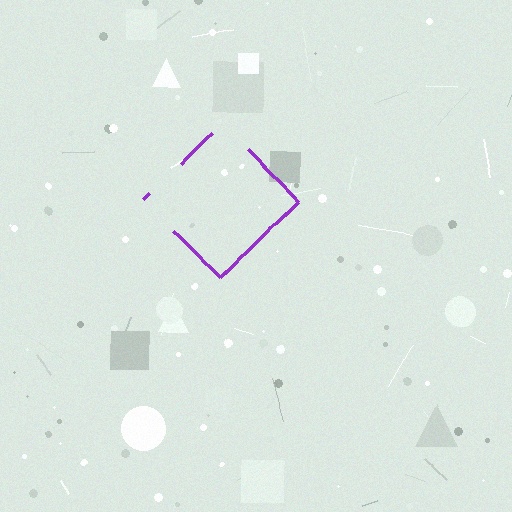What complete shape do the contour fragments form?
The contour fragments form a diamond.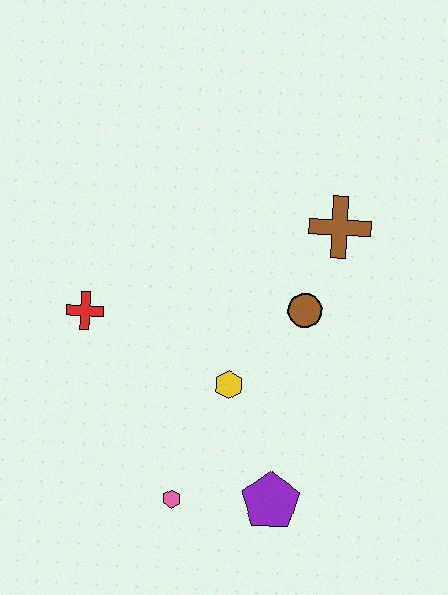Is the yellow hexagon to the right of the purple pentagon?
No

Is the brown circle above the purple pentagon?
Yes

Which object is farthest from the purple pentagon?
The brown cross is farthest from the purple pentagon.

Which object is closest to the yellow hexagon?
The brown circle is closest to the yellow hexagon.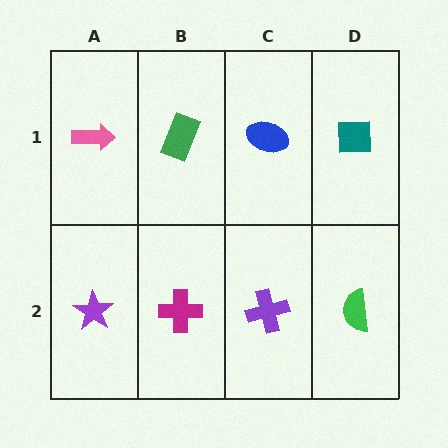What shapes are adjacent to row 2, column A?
A pink arrow (row 1, column A), a magenta cross (row 2, column B).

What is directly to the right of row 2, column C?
A green semicircle.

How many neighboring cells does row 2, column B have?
3.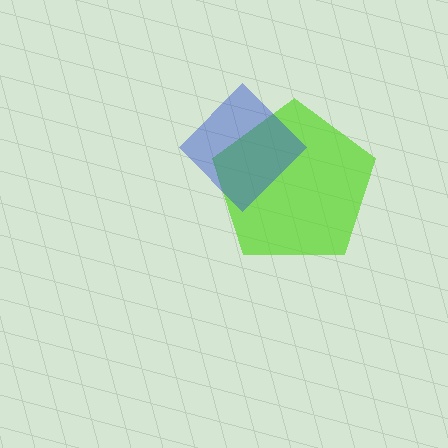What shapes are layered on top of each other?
The layered shapes are: a lime pentagon, a blue diamond.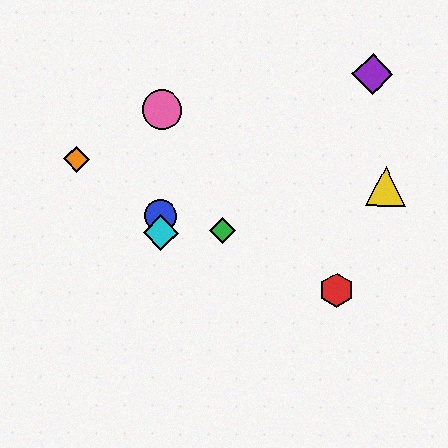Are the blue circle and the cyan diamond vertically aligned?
Yes, both are at x≈161.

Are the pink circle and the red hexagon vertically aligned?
No, the pink circle is at x≈162 and the red hexagon is at x≈337.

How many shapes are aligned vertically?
3 shapes (the blue circle, the cyan diamond, the pink circle) are aligned vertically.